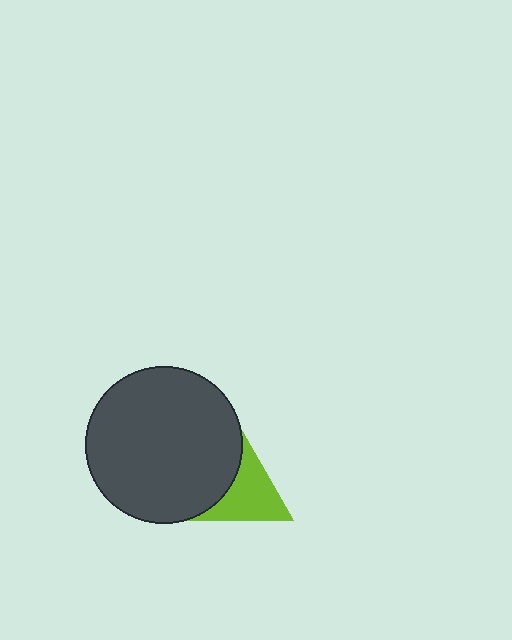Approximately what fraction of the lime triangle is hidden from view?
Roughly 57% of the lime triangle is hidden behind the dark gray circle.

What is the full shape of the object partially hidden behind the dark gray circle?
The partially hidden object is a lime triangle.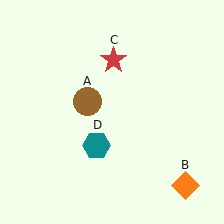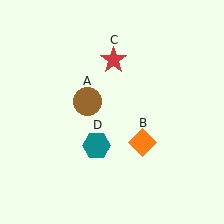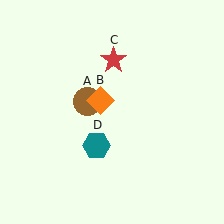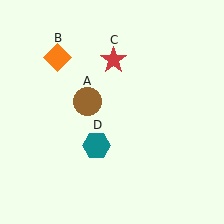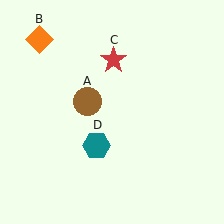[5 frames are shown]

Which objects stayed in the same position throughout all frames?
Brown circle (object A) and red star (object C) and teal hexagon (object D) remained stationary.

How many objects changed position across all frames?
1 object changed position: orange diamond (object B).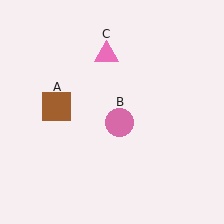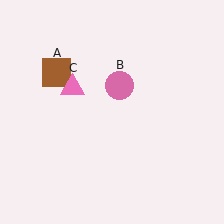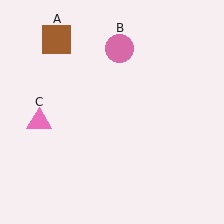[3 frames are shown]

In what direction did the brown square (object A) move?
The brown square (object A) moved up.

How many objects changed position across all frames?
3 objects changed position: brown square (object A), pink circle (object B), pink triangle (object C).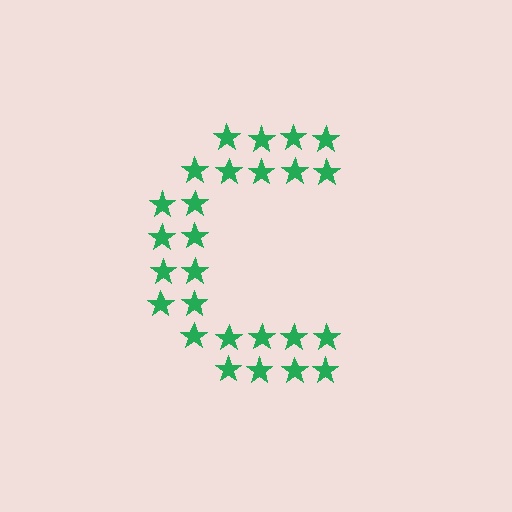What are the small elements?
The small elements are stars.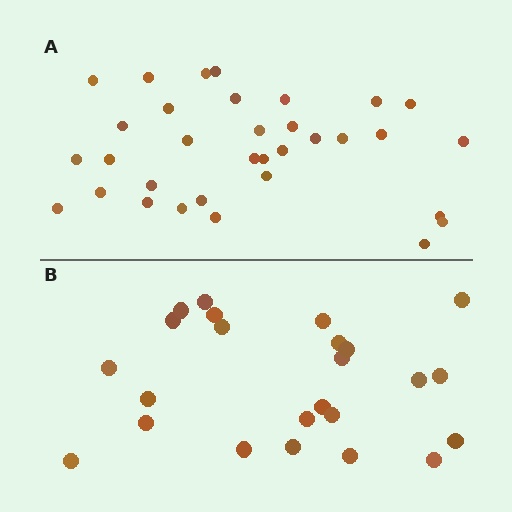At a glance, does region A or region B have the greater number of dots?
Region A (the top region) has more dots.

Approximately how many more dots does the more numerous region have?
Region A has roughly 8 or so more dots than region B.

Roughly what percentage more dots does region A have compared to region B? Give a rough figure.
About 40% more.